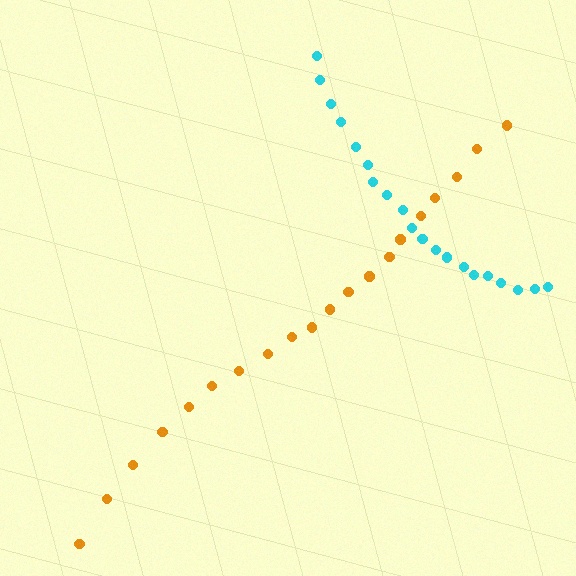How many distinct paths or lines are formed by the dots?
There are 2 distinct paths.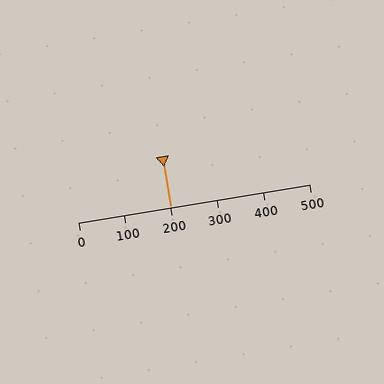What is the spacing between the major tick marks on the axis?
The major ticks are spaced 100 apart.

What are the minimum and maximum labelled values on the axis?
The axis runs from 0 to 500.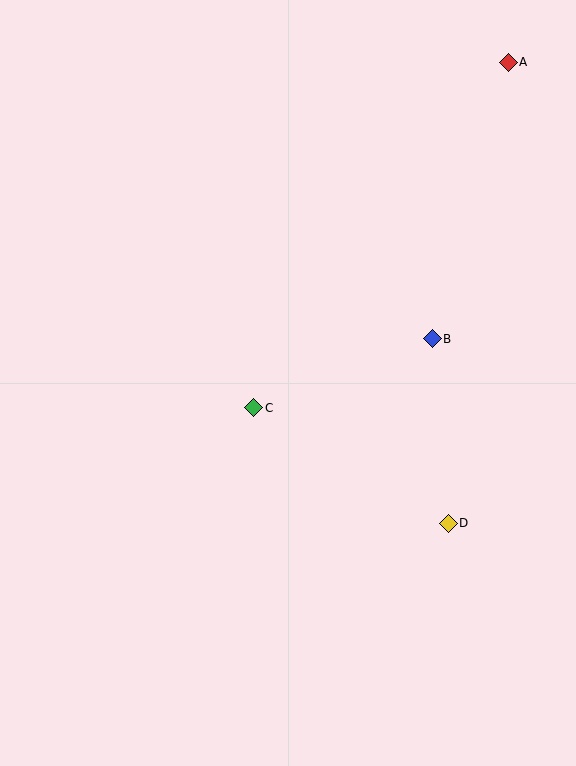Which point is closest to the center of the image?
Point C at (254, 408) is closest to the center.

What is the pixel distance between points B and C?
The distance between B and C is 192 pixels.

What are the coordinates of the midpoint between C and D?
The midpoint between C and D is at (351, 465).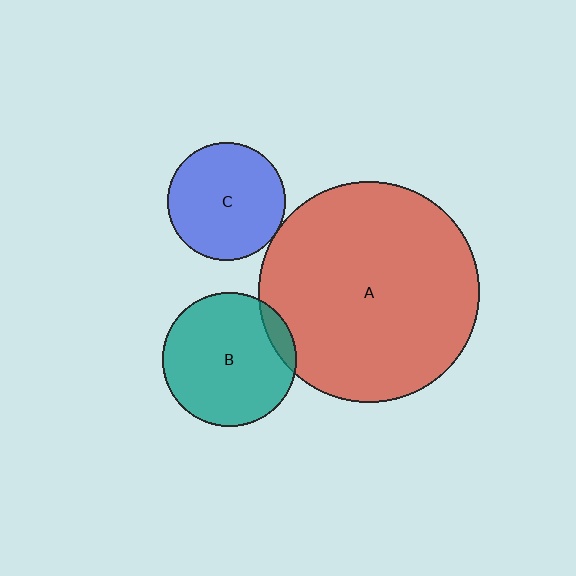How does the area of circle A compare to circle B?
Approximately 2.7 times.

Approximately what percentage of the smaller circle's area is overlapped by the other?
Approximately 10%.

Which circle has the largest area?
Circle A (red).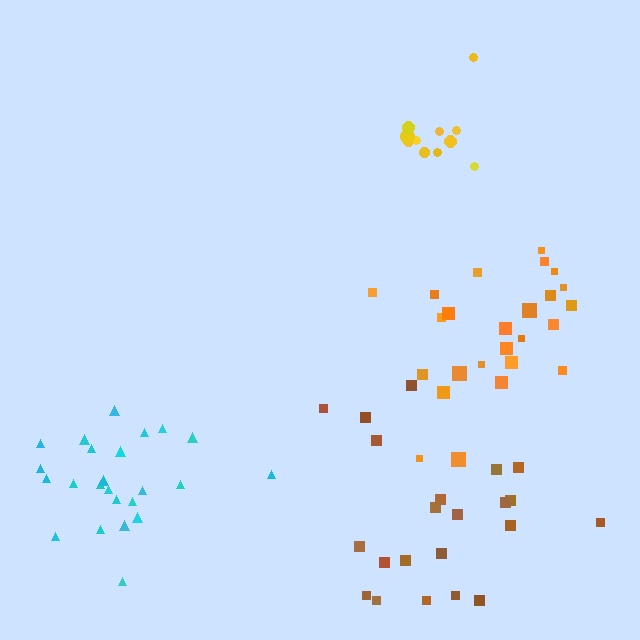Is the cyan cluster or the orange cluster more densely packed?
Orange.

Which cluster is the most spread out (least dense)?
Brown.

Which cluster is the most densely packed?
Yellow.